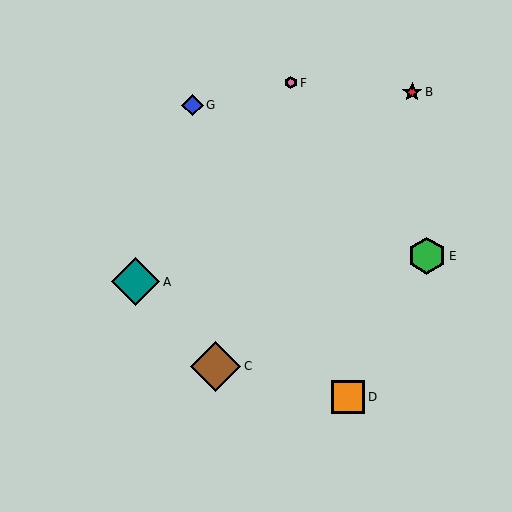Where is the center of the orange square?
The center of the orange square is at (348, 397).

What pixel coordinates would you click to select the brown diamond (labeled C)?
Click at (216, 366) to select the brown diamond C.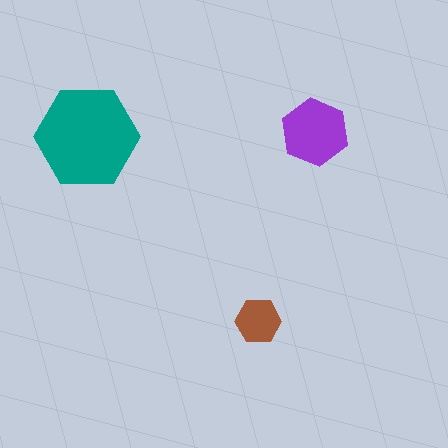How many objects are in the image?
There are 3 objects in the image.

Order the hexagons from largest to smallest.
the teal one, the purple one, the brown one.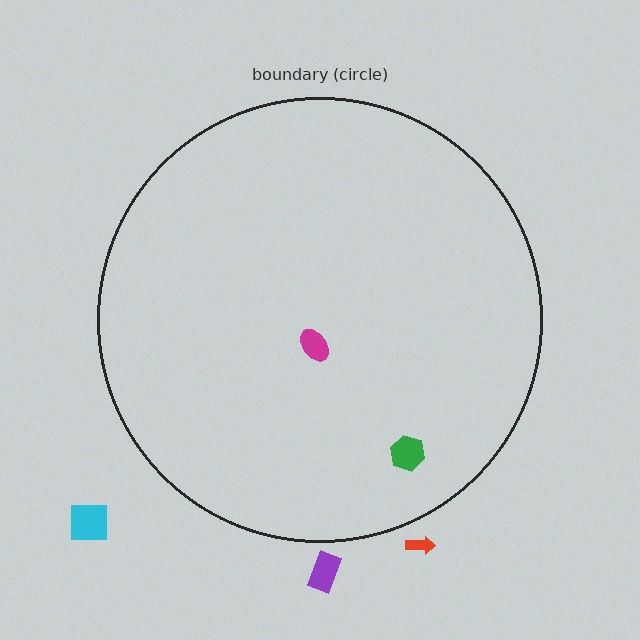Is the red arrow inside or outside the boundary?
Outside.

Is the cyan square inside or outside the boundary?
Outside.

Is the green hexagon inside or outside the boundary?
Inside.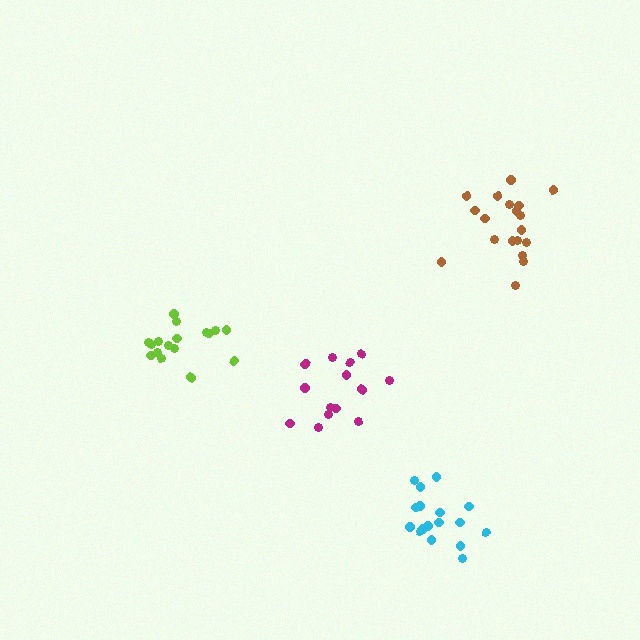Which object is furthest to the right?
The brown cluster is rightmost.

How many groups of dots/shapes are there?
There are 4 groups.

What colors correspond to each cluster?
The clusters are colored: magenta, cyan, lime, brown.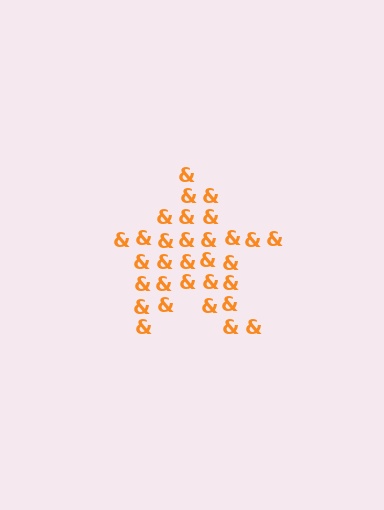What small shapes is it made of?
It is made of small ampersands.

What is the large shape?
The large shape is a star.